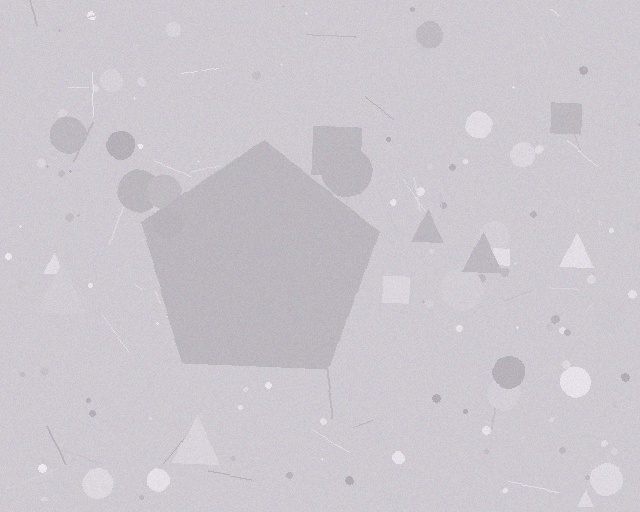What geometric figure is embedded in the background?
A pentagon is embedded in the background.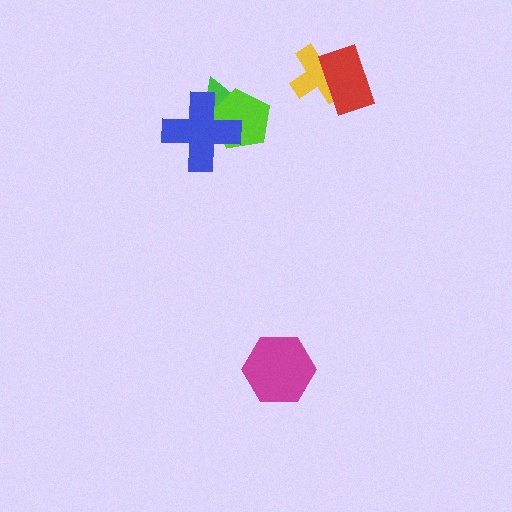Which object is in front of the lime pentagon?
The blue cross is in front of the lime pentagon.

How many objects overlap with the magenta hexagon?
0 objects overlap with the magenta hexagon.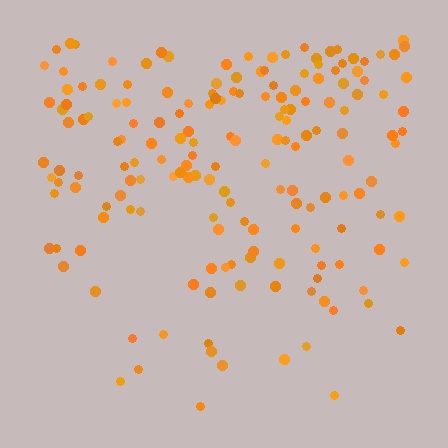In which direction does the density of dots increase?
From bottom to top, with the top side densest.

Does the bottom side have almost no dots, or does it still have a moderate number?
Still a moderate number, just noticeably fewer than the top.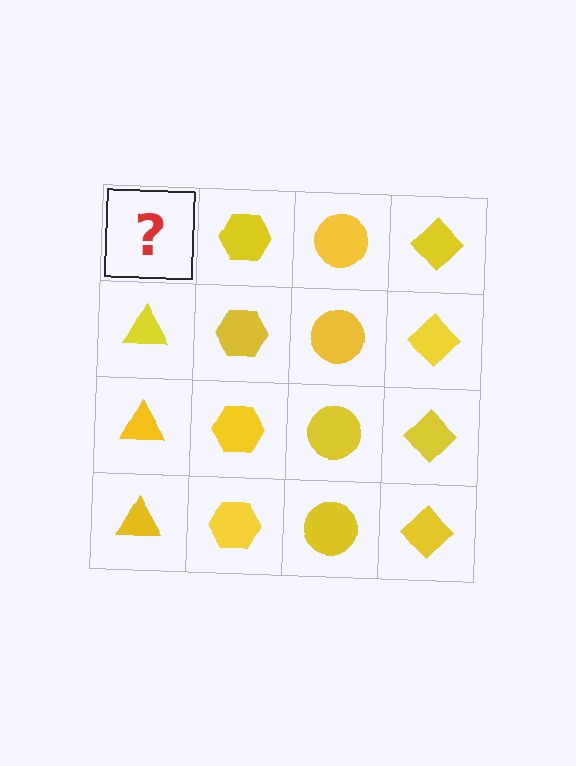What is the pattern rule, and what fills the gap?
The rule is that each column has a consistent shape. The gap should be filled with a yellow triangle.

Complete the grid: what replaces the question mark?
The question mark should be replaced with a yellow triangle.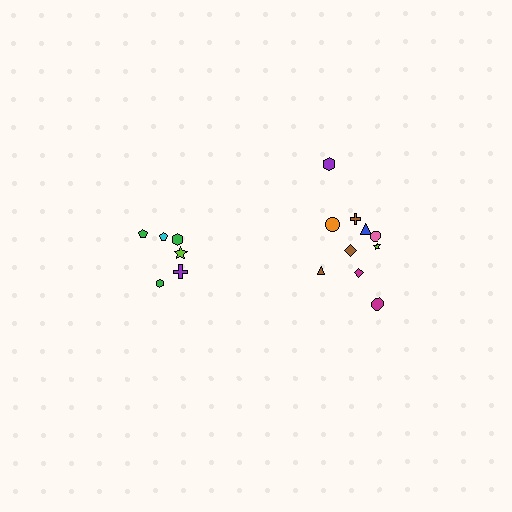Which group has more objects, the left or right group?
The right group.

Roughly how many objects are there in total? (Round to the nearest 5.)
Roughly 15 objects in total.